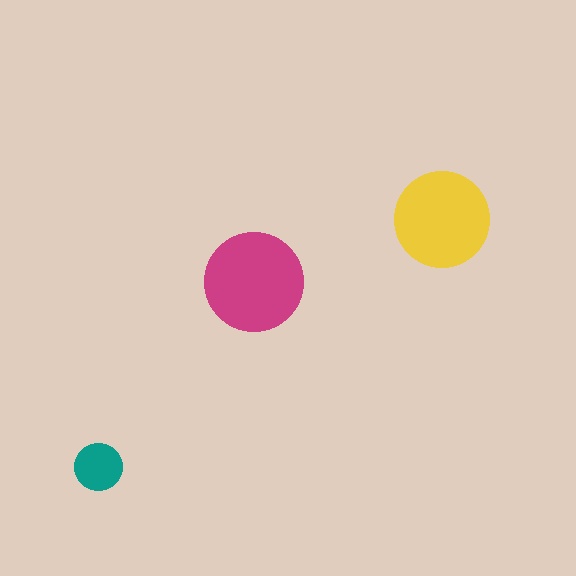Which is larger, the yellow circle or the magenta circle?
The magenta one.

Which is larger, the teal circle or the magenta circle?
The magenta one.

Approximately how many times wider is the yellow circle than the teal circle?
About 2 times wider.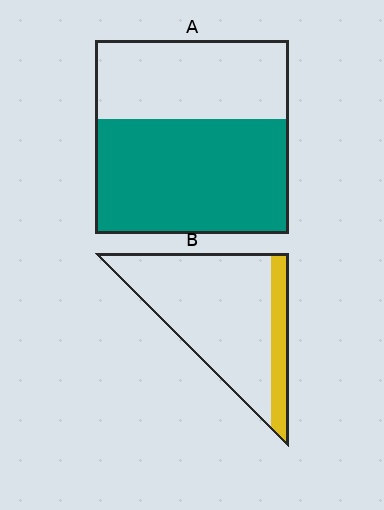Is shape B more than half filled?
No.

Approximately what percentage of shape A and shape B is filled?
A is approximately 60% and B is approximately 20%.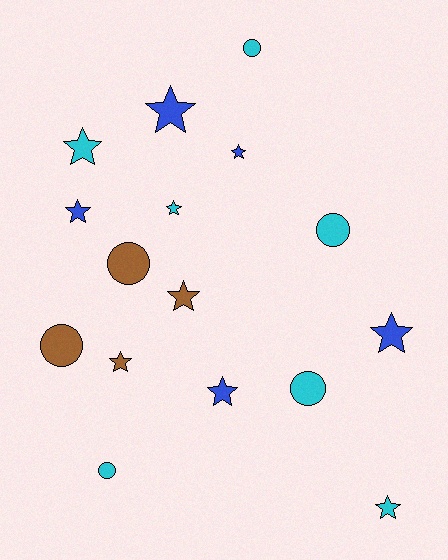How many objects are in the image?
There are 16 objects.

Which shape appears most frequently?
Star, with 10 objects.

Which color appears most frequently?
Cyan, with 7 objects.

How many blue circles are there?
There are no blue circles.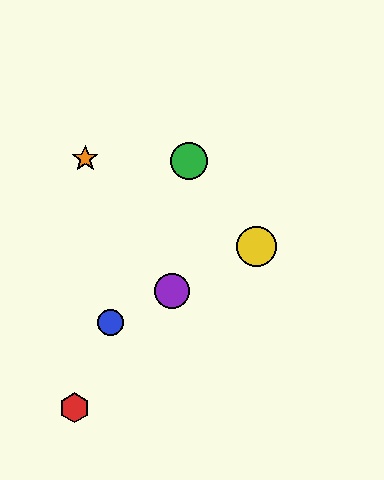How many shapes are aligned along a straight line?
3 shapes (the blue circle, the yellow circle, the purple circle) are aligned along a straight line.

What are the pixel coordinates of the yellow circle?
The yellow circle is at (256, 246).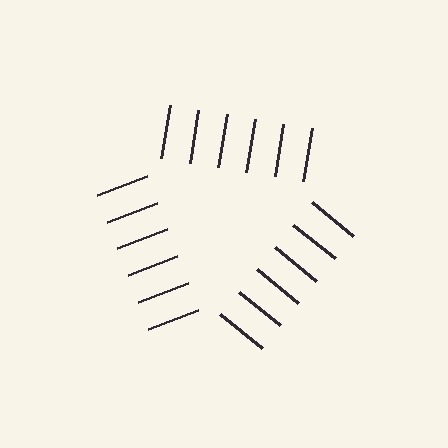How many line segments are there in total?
18 — 6 along each of the 3 edges.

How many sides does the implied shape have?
3 sides — the line-ends trace a triangle.